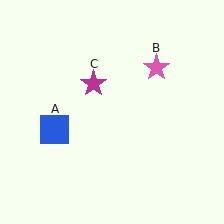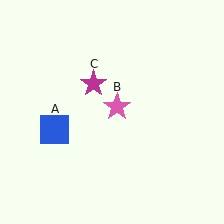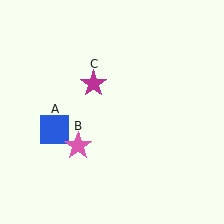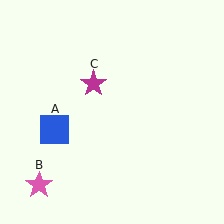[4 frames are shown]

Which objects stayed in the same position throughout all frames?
Blue square (object A) and magenta star (object C) remained stationary.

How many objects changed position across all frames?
1 object changed position: pink star (object B).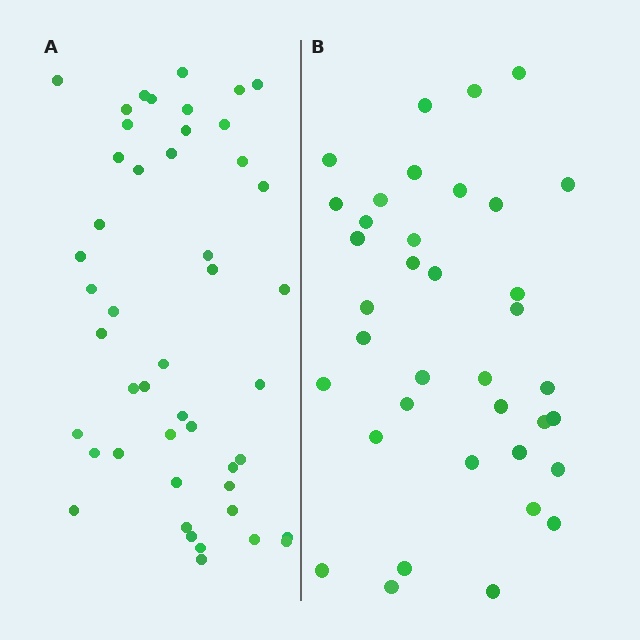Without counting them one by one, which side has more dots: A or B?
Region A (the left region) has more dots.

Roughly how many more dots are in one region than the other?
Region A has roughly 10 or so more dots than region B.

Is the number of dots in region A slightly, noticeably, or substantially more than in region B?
Region A has noticeably more, but not dramatically so. The ratio is roughly 1.3 to 1.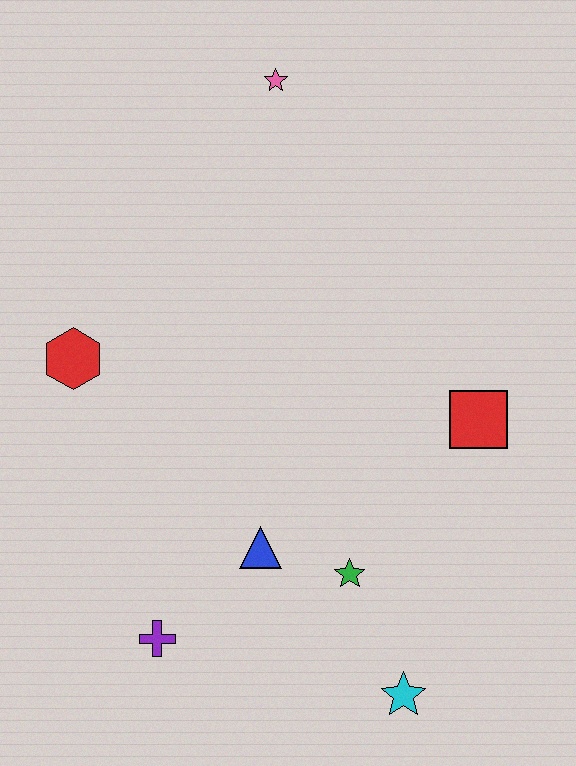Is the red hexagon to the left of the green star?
Yes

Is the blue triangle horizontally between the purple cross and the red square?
Yes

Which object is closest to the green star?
The blue triangle is closest to the green star.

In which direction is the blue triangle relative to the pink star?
The blue triangle is below the pink star.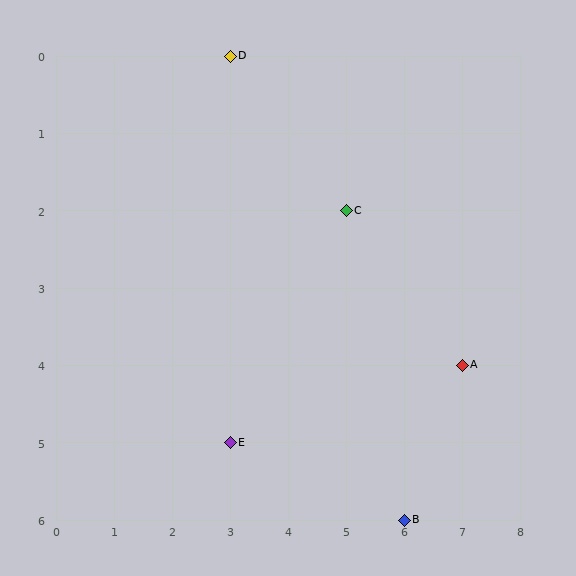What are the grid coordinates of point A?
Point A is at grid coordinates (7, 4).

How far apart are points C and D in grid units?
Points C and D are 2 columns and 2 rows apart (about 2.8 grid units diagonally).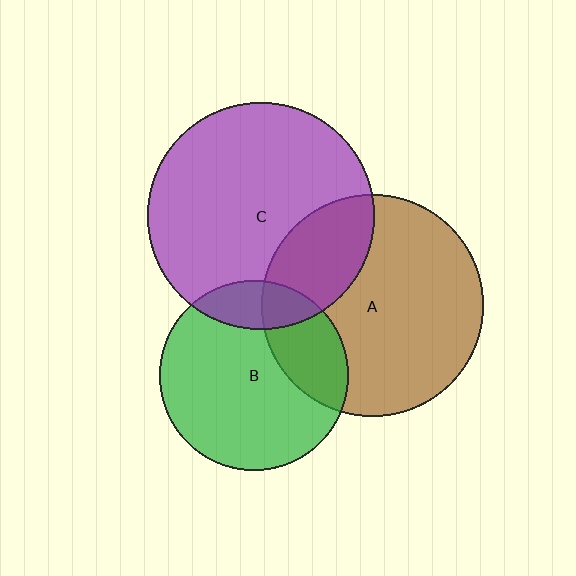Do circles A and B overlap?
Yes.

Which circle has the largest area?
Circle C (purple).